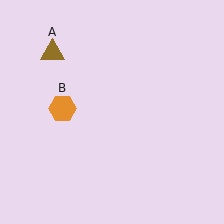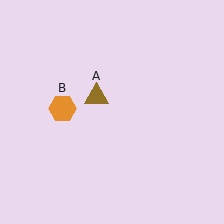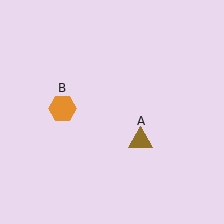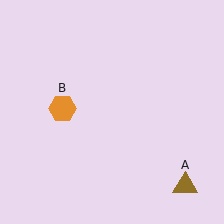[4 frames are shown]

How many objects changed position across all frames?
1 object changed position: brown triangle (object A).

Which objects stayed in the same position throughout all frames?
Orange hexagon (object B) remained stationary.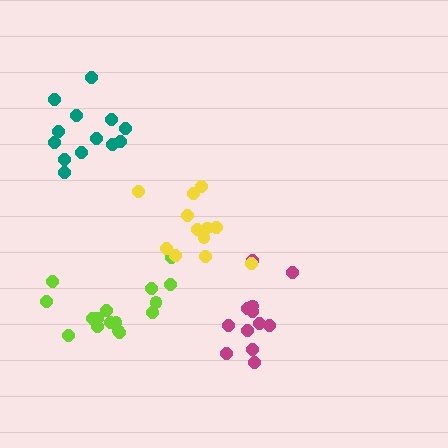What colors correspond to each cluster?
The clusters are colored: lime, magenta, teal, yellow.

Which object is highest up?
The teal cluster is topmost.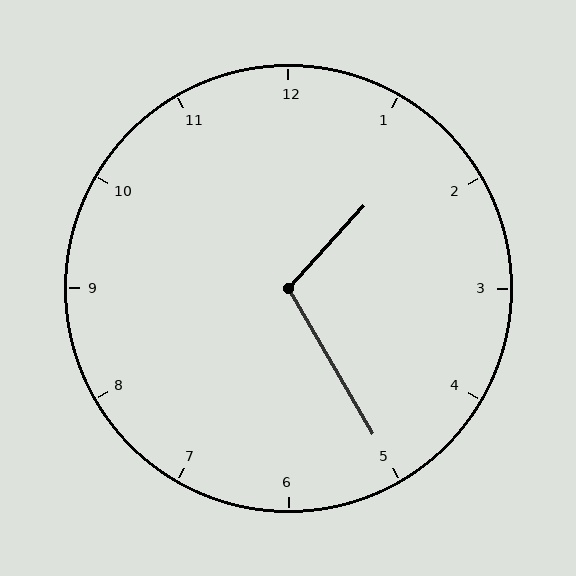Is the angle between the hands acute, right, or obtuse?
It is obtuse.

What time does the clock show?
1:25.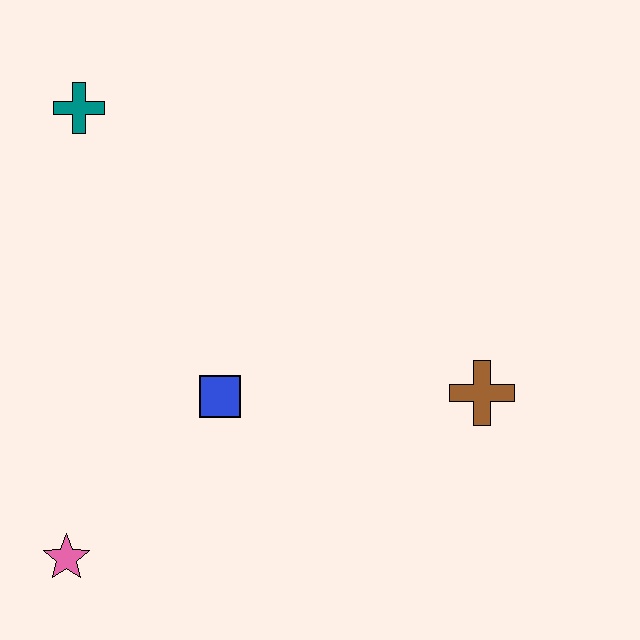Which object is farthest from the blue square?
The teal cross is farthest from the blue square.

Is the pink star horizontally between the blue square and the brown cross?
No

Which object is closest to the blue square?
The pink star is closest to the blue square.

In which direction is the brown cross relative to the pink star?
The brown cross is to the right of the pink star.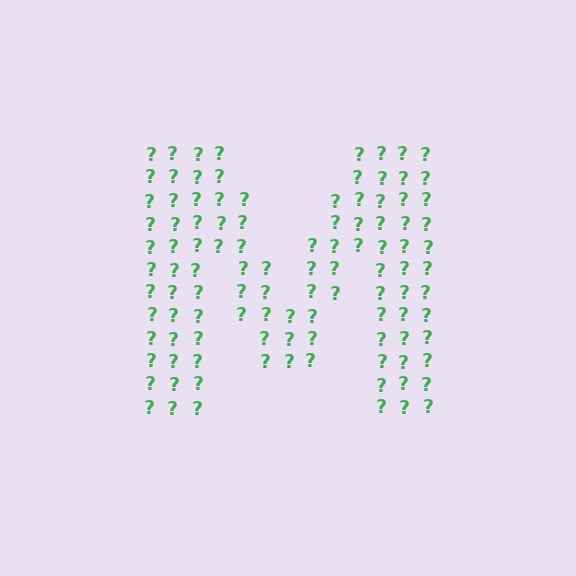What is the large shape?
The large shape is the letter M.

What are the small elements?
The small elements are question marks.